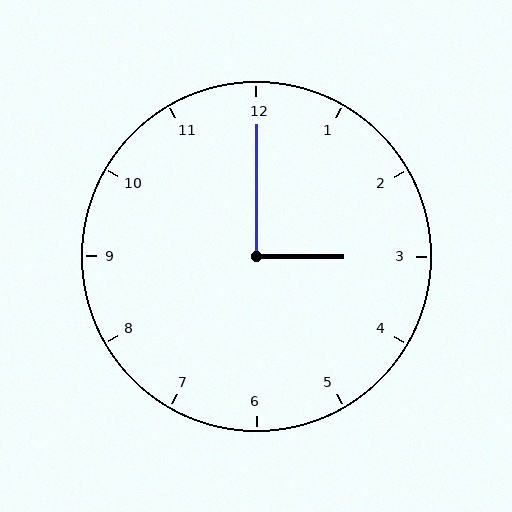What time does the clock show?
3:00.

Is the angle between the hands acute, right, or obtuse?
It is right.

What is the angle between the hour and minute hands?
Approximately 90 degrees.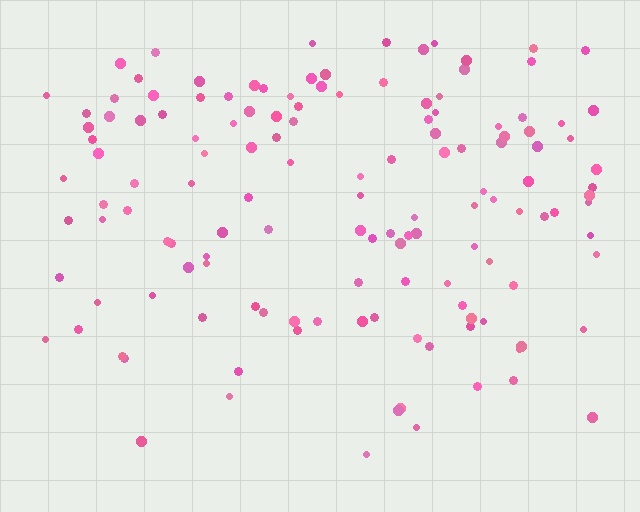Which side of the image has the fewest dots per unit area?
The bottom.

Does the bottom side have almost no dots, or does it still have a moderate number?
Still a moderate number, just noticeably fewer than the top.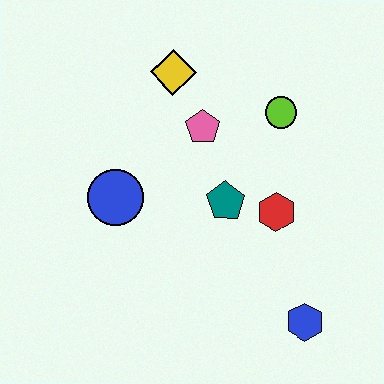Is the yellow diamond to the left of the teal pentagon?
Yes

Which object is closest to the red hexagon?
The teal pentagon is closest to the red hexagon.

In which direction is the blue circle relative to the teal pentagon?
The blue circle is to the left of the teal pentagon.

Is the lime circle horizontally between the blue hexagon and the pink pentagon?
Yes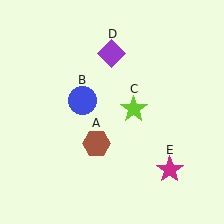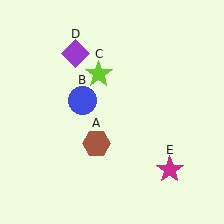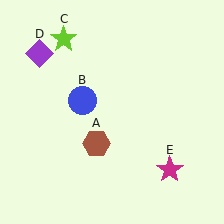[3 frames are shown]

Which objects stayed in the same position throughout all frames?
Brown hexagon (object A) and blue circle (object B) and magenta star (object E) remained stationary.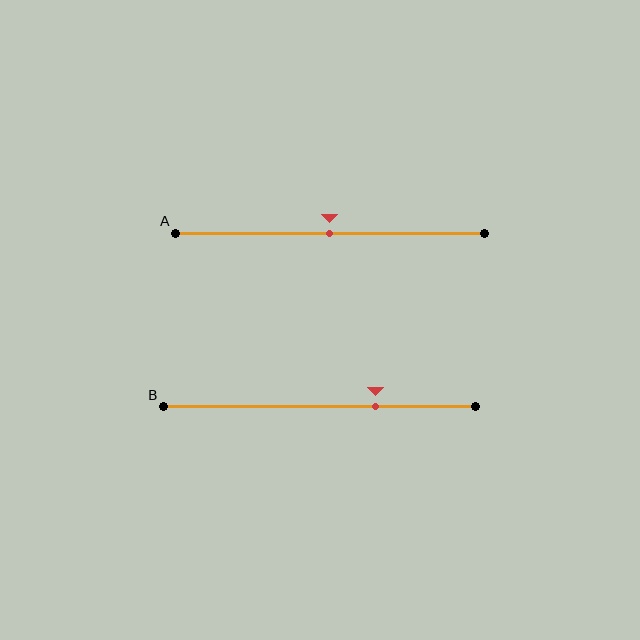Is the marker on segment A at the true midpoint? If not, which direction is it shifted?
Yes, the marker on segment A is at the true midpoint.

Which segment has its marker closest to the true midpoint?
Segment A has its marker closest to the true midpoint.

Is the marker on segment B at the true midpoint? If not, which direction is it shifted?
No, the marker on segment B is shifted to the right by about 18% of the segment length.